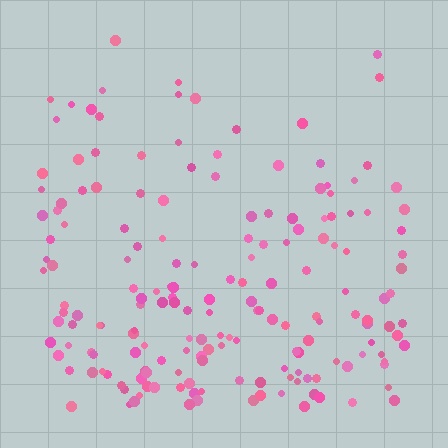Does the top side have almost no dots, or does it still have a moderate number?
Still a moderate number, just noticeably fewer than the bottom.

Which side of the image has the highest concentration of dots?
The bottom.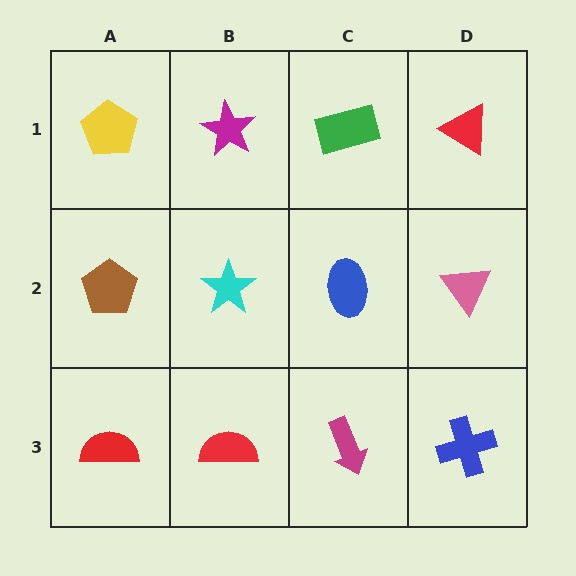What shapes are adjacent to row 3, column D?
A pink triangle (row 2, column D), a magenta arrow (row 3, column C).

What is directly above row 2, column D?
A red triangle.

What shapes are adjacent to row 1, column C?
A blue ellipse (row 2, column C), a magenta star (row 1, column B), a red triangle (row 1, column D).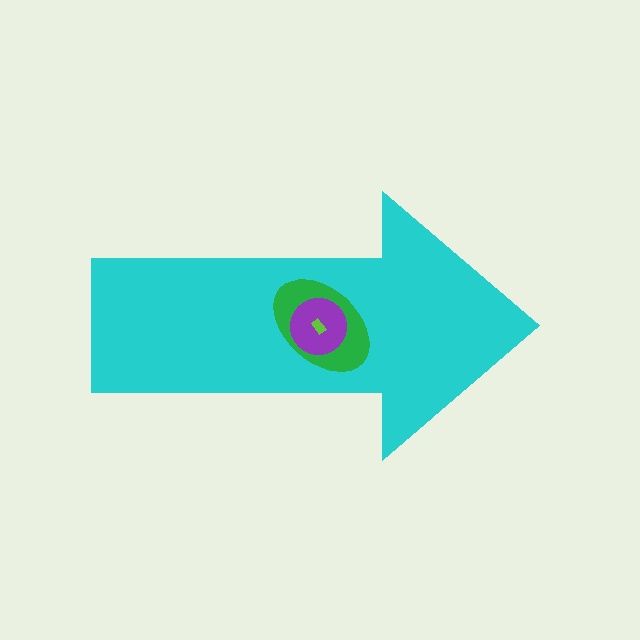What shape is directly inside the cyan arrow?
The green ellipse.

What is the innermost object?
The lime rectangle.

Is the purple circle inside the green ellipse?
Yes.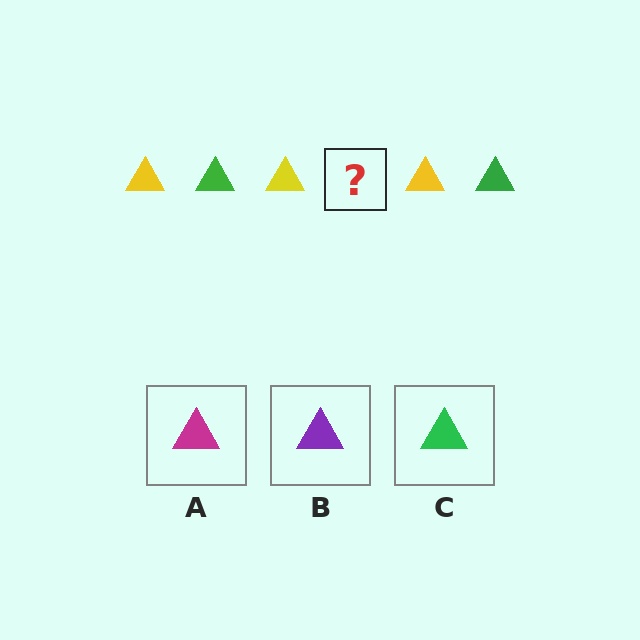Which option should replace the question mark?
Option C.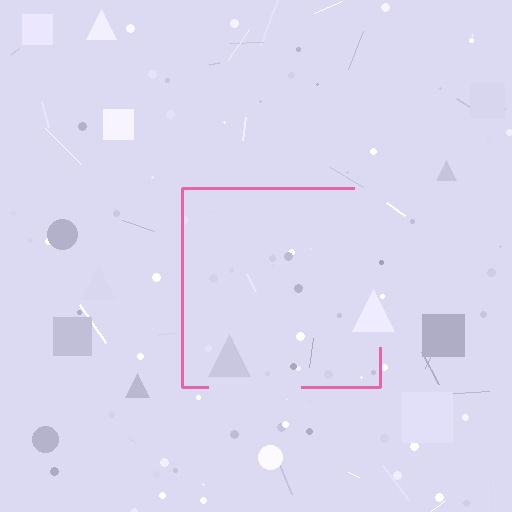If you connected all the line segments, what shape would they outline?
They would outline a square.